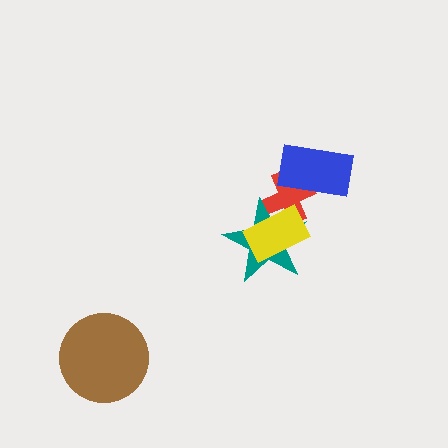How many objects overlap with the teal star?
2 objects overlap with the teal star.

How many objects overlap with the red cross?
3 objects overlap with the red cross.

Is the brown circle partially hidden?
No, no other shape covers it.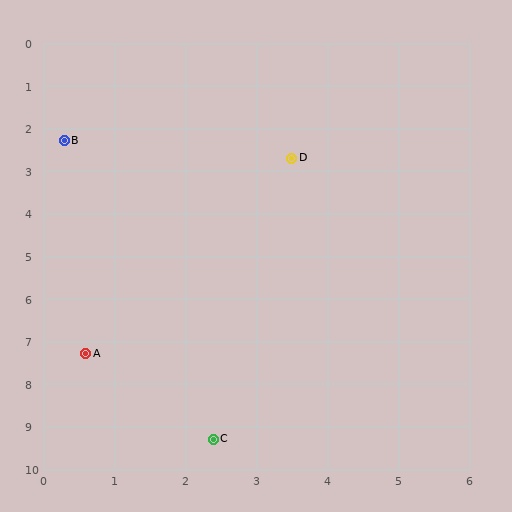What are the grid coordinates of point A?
Point A is at approximately (0.6, 7.3).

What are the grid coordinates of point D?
Point D is at approximately (3.5, 2.7).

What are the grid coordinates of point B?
Point B is at approximately (0.3, 2.3).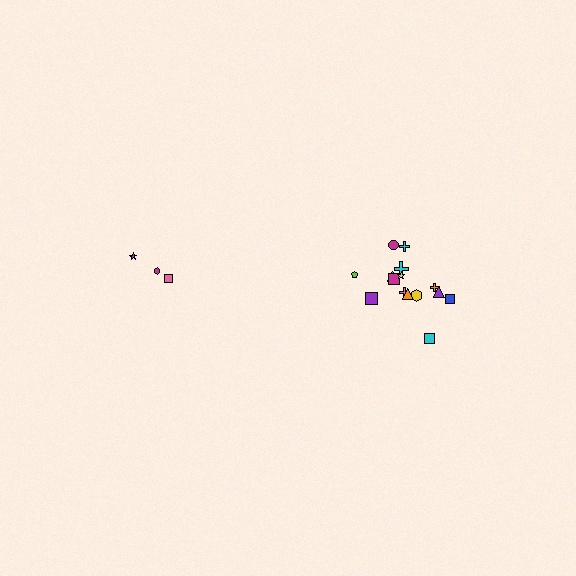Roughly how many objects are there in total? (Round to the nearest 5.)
Roughly 20 objects in total.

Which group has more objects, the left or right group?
The right group.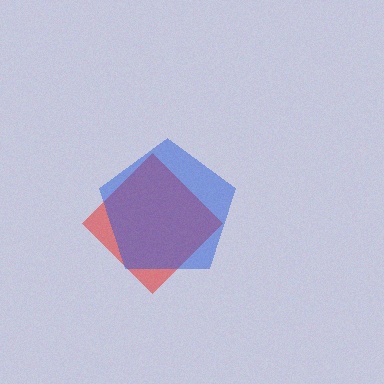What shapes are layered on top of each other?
The layered shapes are: a red diamond, a blue pentagon.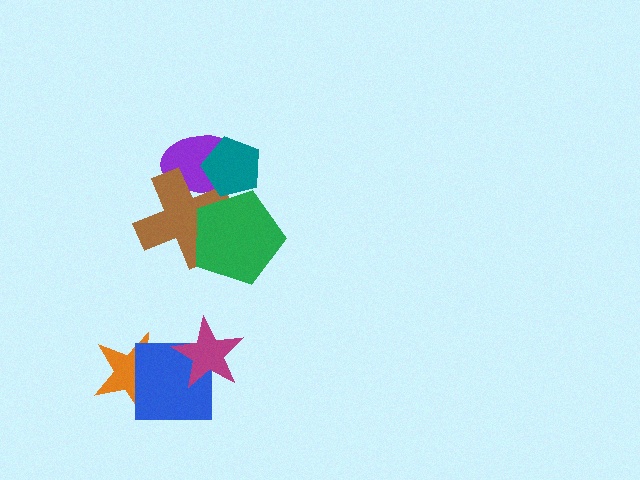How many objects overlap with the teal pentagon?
3 objects overlap with the teal pentagon.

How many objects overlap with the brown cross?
3 objects overlap with the brown cross.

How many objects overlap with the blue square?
2 objects overlap with the blue square.